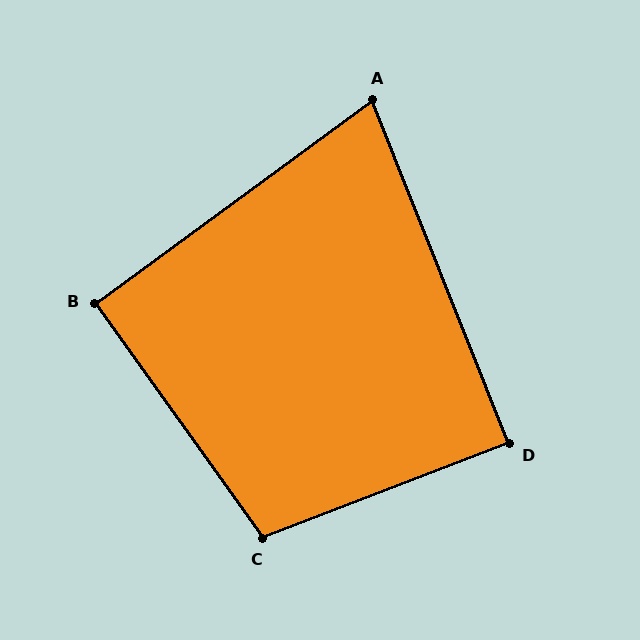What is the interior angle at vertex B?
Approximately 91 degrees (approximately right).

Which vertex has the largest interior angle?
C, at approximately 104 degrees.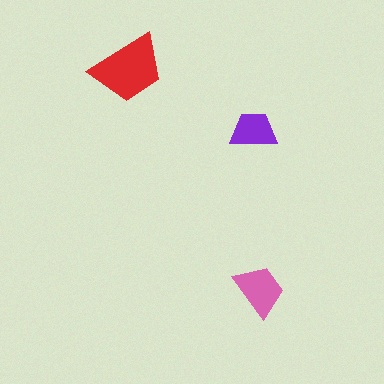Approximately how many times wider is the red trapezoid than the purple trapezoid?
About 1.5 times wider.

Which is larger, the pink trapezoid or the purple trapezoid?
The pink one.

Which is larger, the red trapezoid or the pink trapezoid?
The red one.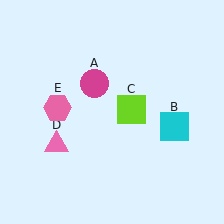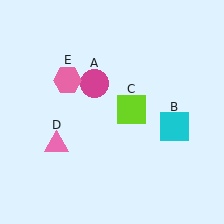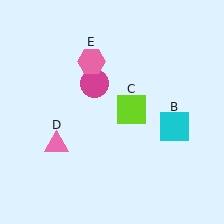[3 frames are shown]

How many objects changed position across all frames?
1 object changed position: pink hexagon (object E).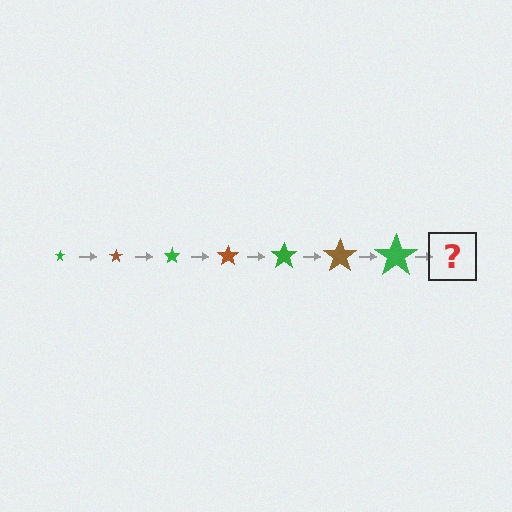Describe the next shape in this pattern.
It should be a brown star, larger than the previous one.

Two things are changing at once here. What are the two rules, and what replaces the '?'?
The two rules are that the star grows larger each step and the color cycles through green and brown. The '?' should be a brown star, larger than the previous one.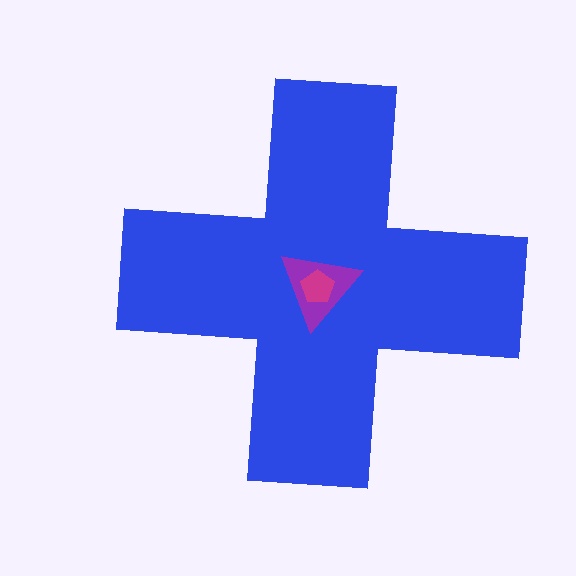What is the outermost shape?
The blue cross.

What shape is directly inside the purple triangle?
The magenta pentagon.